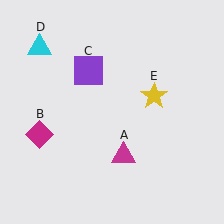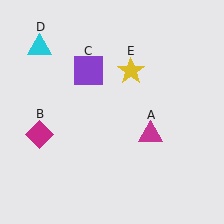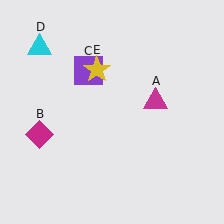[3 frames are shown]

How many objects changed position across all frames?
2 objects changed position: magenta triangle (object A), yellow star (object E).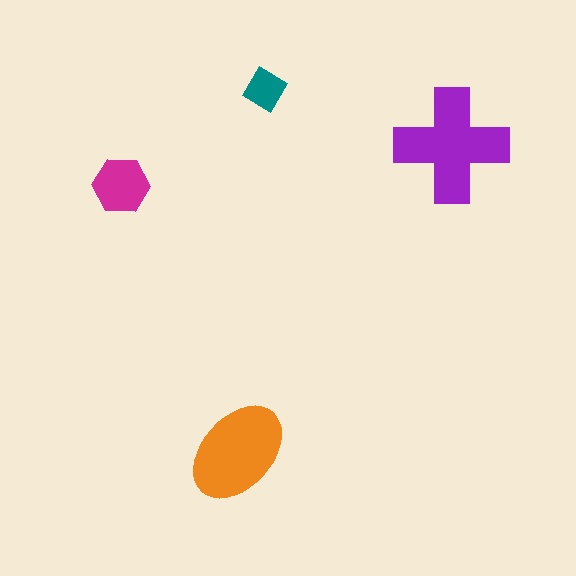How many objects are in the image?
There are 4 objects in the image.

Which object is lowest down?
The orange ellipse is bottommost.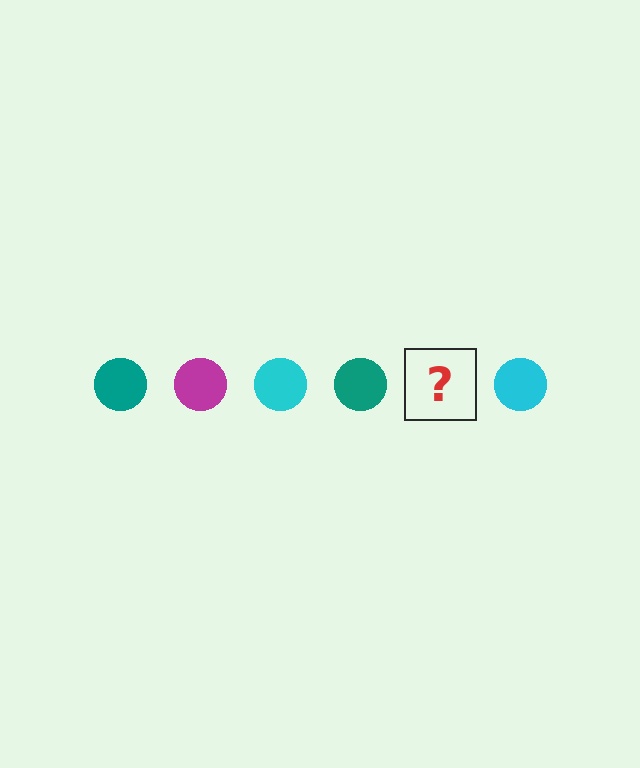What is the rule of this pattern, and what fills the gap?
The rule is that the pattern cycles through teal, magenta, cyan circles. The gap should be filled with a magenta circle.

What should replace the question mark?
The question mark should be replaced with a magenta circle.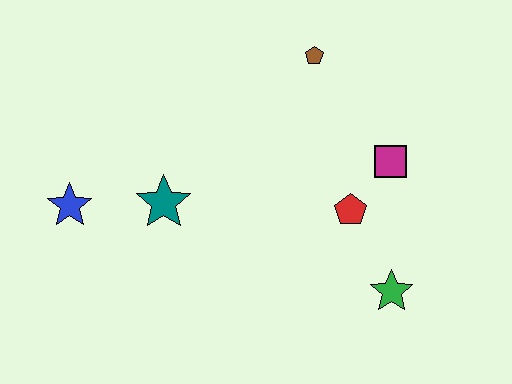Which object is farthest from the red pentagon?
The blue star is farthest from the red pentagon.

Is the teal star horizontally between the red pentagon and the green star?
No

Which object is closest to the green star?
The red pentagon is closest to the green star.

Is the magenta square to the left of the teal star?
No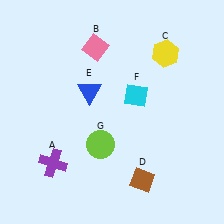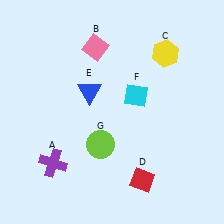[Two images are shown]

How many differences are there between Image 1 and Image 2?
There is 1 difference between the two images.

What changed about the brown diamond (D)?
In Image 1, D is brown. In Image 2, it changed to red.